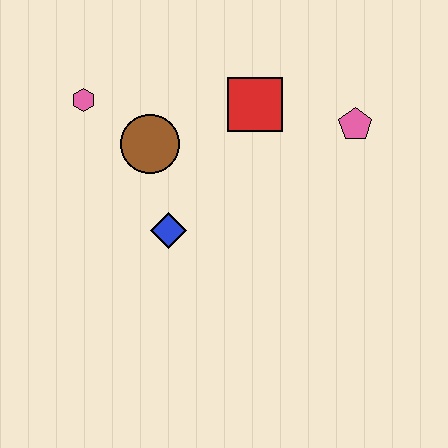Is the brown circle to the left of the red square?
Yes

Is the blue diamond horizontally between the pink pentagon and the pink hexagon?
Yes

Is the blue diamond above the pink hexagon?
No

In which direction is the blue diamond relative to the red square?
The blue diamond is below the red square.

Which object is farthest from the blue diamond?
The pink pentagon is farthest from the blue diamond.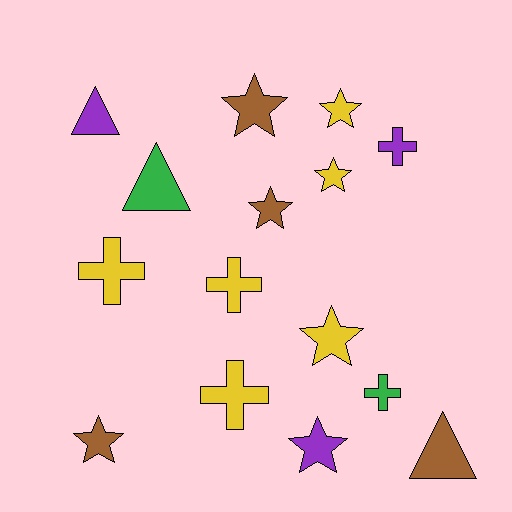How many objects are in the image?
There are 15 objects.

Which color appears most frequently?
Yellow, with 6 objects.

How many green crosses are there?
There is 1 green cross.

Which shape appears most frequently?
Star, with 7 objects.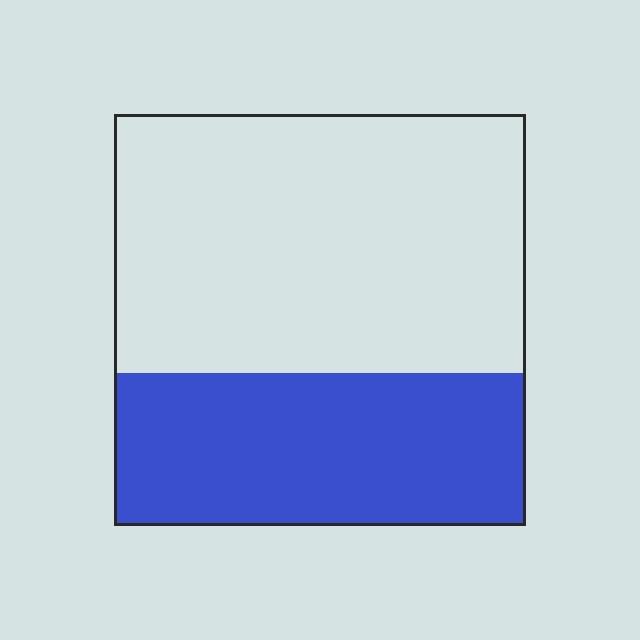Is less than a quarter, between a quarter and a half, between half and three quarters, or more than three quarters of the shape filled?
Between a quarter and a half.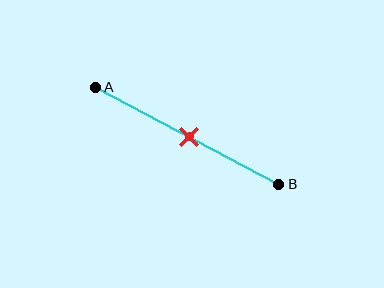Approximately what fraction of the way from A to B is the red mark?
The red mark is approximately 50% of the way from A to B.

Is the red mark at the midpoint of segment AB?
Yes, the mark is approximately at the midpoint.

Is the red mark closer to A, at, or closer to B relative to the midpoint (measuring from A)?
The red mark is approximately at the midpoint of segment AB.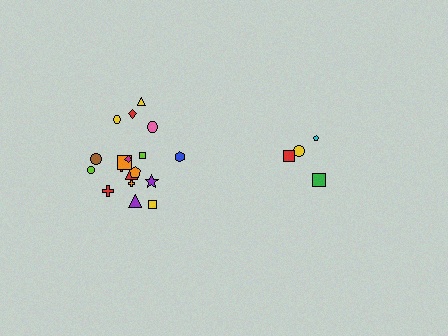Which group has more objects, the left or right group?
The left group.